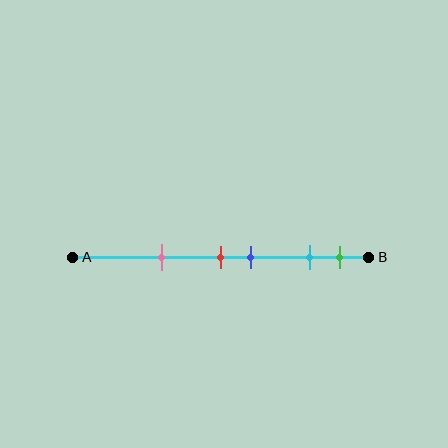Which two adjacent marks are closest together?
The red and blue marks are the closest adjacent pair.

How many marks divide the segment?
There are 5 marks dividing the segment.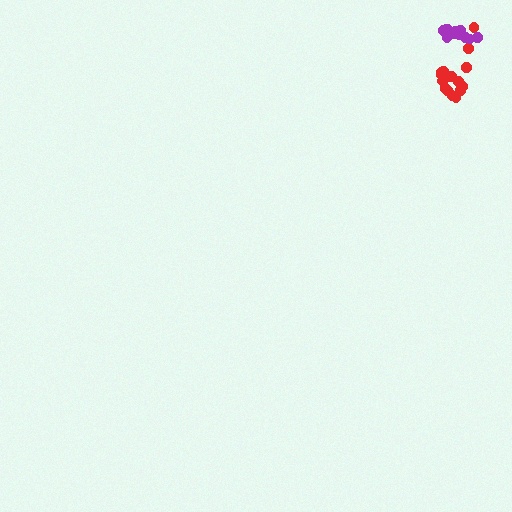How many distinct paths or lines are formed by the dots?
There are 2 distinct paths.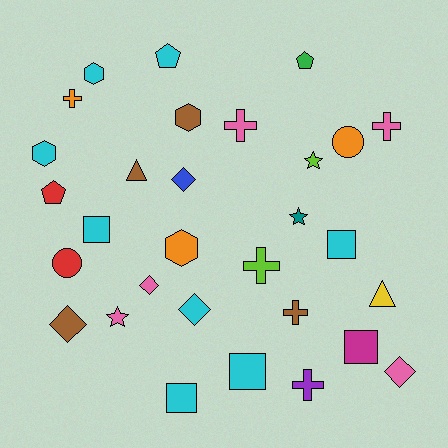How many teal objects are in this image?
There is 1 teal object.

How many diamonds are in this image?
There are 5 diamonds.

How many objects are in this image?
There are 30 objects.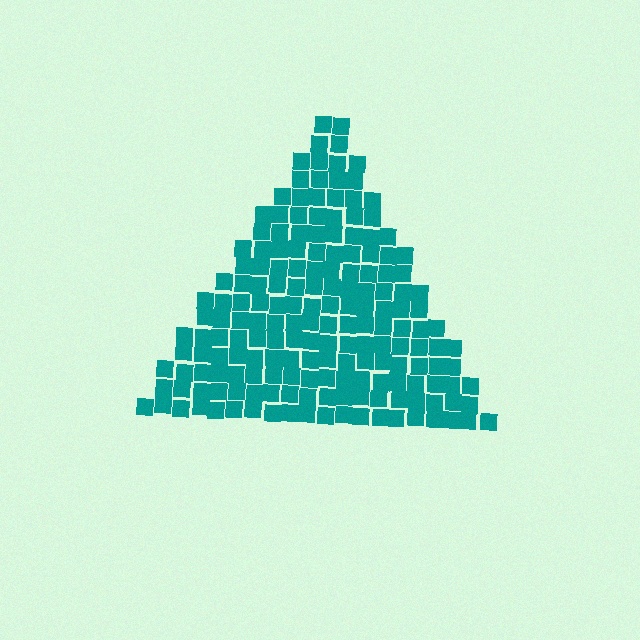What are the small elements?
The small elements are squares.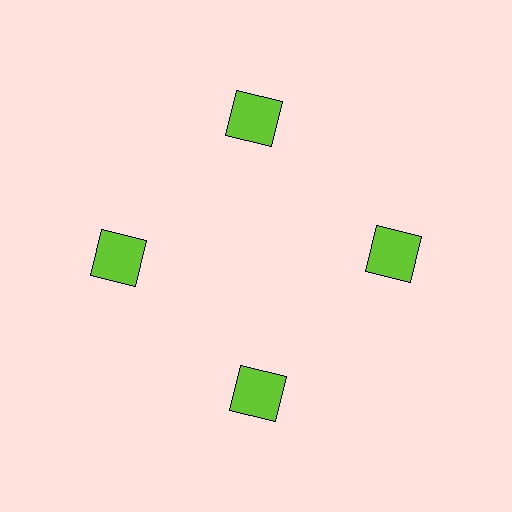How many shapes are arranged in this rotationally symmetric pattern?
There are 4 shapes, arranged in 4 groups of 1.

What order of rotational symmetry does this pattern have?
This pattern has 4-fold rotational symmetry.